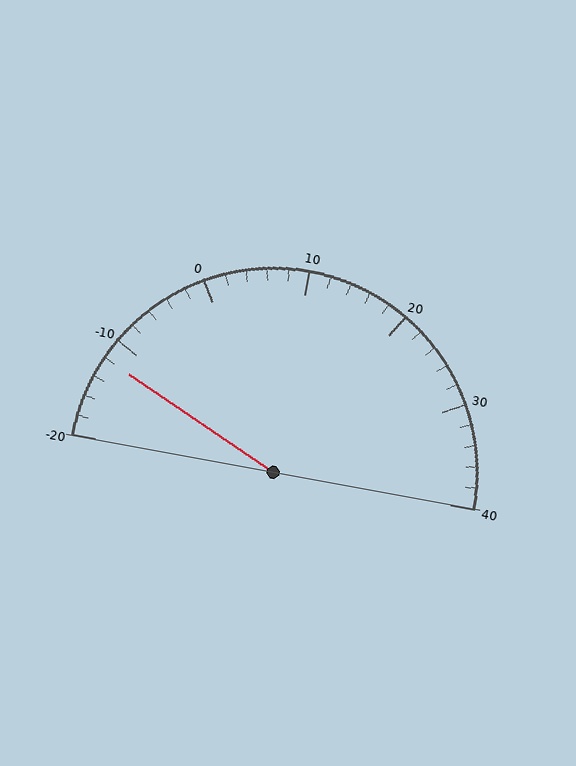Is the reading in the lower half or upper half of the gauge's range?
The reading is in the lower half of the range (-20 to 40).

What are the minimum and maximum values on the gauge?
The gauge ranges from -20 to 40.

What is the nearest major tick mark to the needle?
The nearest major tick mark is -10.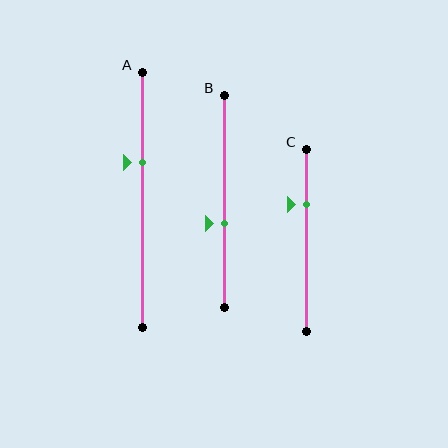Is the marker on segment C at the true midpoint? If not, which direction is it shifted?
No, the marker on segment C is shifted upward by about 20% of the segment length.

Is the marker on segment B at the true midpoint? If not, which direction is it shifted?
No, the marker on segment B is shifted downward by about 10% of the segment length.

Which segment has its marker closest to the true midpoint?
Segment B has its marker closest to the true midpoint.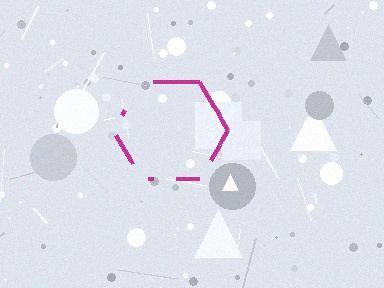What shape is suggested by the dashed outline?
The dashed outline suggests a hexagon.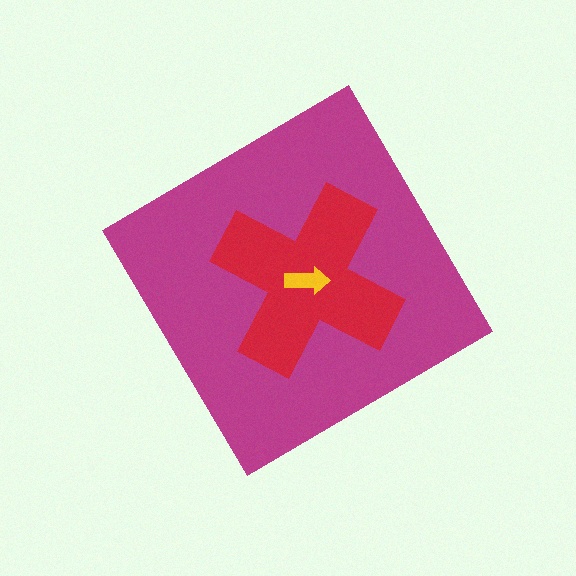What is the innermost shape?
The yellow arrow.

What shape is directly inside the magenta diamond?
The red cross.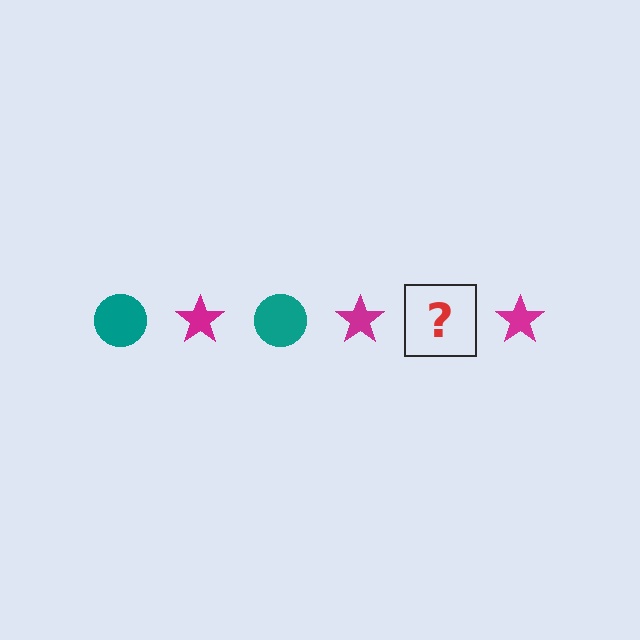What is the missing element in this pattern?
The missing element is a teal circle.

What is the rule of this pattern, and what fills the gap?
The rule is that the pattern alternates between teal circle and magenta star. The gap should be filled with a teal circle.